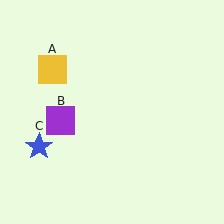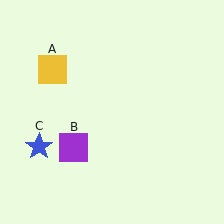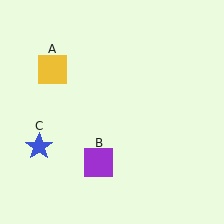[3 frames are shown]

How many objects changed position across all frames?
1 object changed position: purple square (object B).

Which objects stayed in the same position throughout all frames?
Yellow square (object A) and blue star (object C) remained stationary.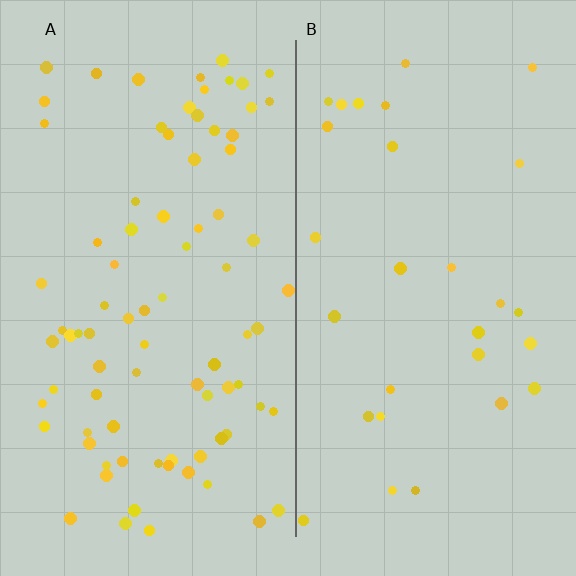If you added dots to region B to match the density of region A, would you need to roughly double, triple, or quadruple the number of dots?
Approximately triple.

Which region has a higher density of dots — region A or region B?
A (the left).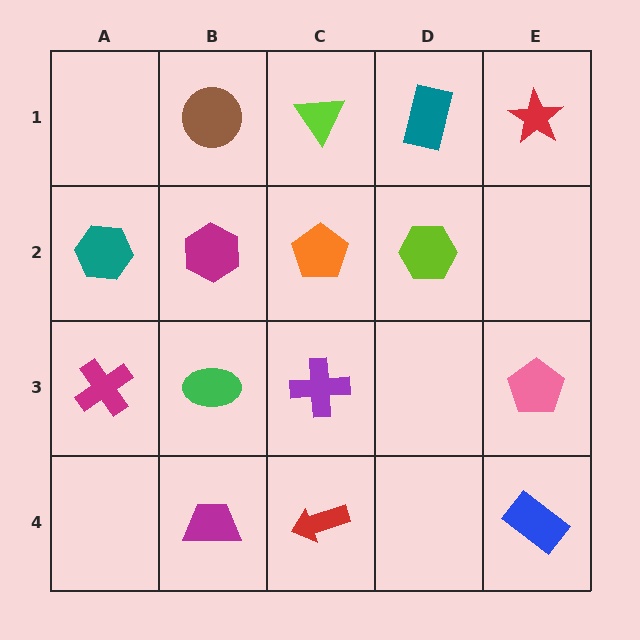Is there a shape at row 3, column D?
No, that cell is empty.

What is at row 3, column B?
A green ellipse.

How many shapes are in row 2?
4 shapes.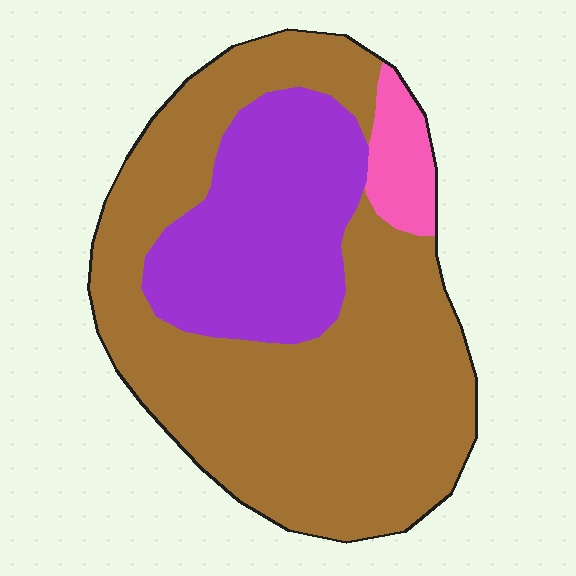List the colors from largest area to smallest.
From largest to smallest: brown, purple, pink.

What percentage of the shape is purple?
Purple covers about 25% of the shape.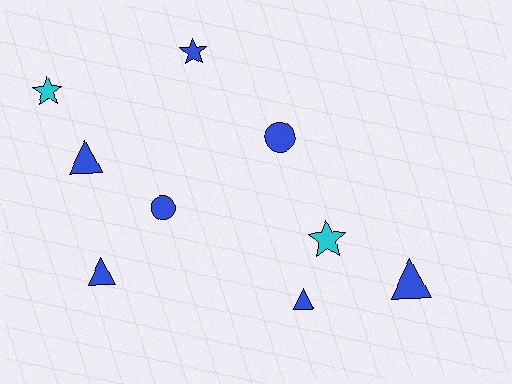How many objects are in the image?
There are 9 objects.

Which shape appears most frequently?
Triangle, with 4 objects.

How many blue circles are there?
There are 2 blue circles.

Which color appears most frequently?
Blue, with 7 objects.